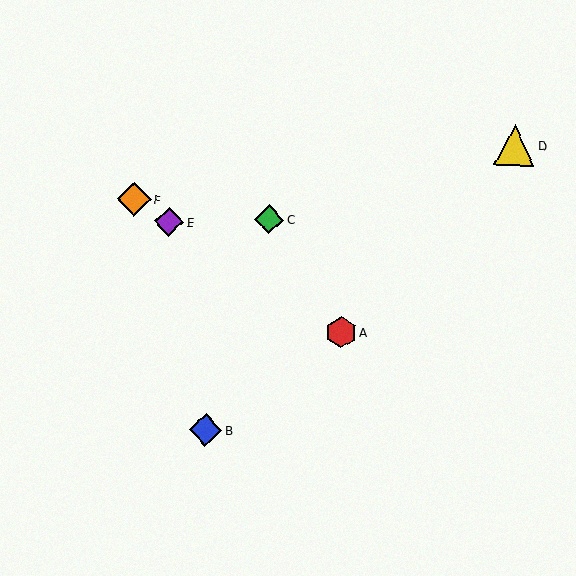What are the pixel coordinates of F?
Object F is at (134, 199).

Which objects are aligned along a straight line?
Objects A, E, F are aligned along a straight line.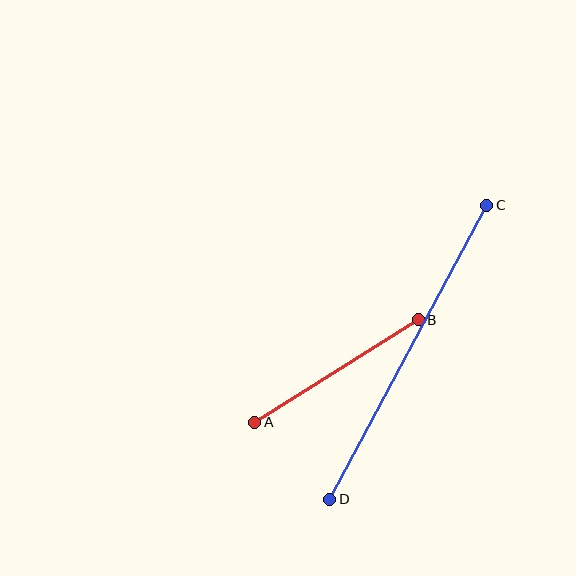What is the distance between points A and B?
The distance is approximately 193 pixels.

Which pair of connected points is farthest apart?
Points C and D are farthest apart.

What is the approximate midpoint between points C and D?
The midpoint is at approximately (408, 352) pixels.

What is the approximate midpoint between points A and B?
The midpoint is at approximately (336, 371) pixels.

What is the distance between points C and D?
The distance is approximately 334 pixels.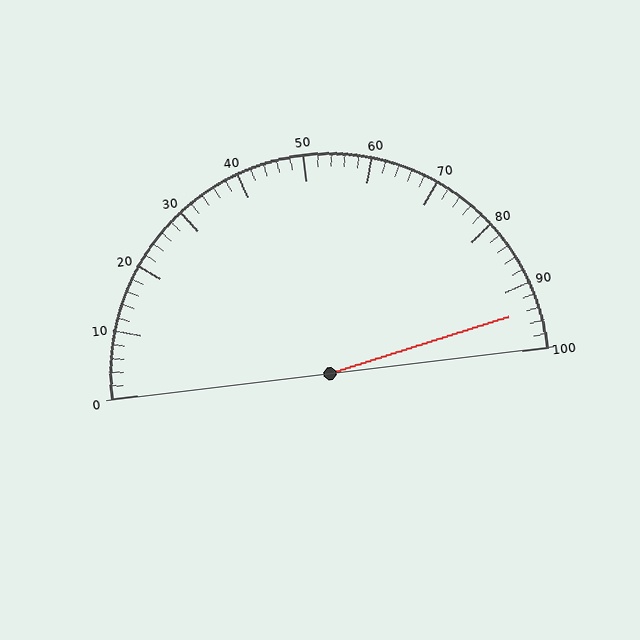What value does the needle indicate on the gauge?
The needle indicates approximately 94.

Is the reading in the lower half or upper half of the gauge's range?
The reading is in the upper half of the range (0 to 100).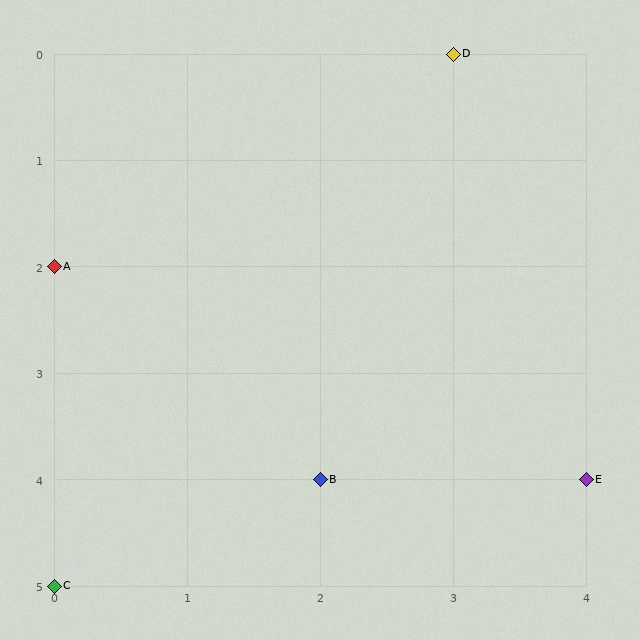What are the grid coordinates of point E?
Point E is at grid coordinates (4, 4).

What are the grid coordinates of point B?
Point B is at grid coordinates (2, 4).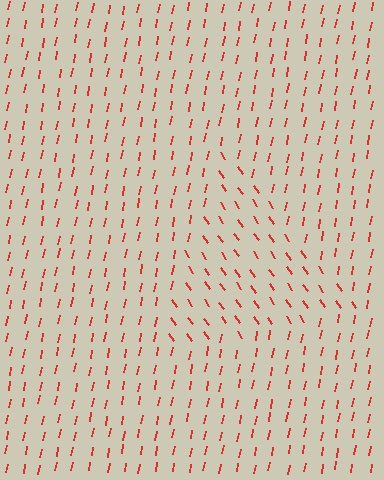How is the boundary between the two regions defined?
The boundary is defined purely by a change in line orientation (approximately 45 degrees difference). All lines are the same color and thickness.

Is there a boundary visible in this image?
Yes, there is a texture boundary formed by a change in line orientation.